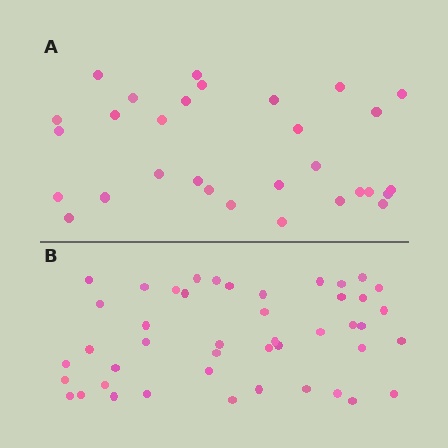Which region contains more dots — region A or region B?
Region B (the bottom region) has more dots.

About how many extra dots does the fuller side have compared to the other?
Region B has approximately 15 more dots than region A.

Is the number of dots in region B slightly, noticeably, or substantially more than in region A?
Region B has substantially more. The ratio is roughly 1.5 to 1.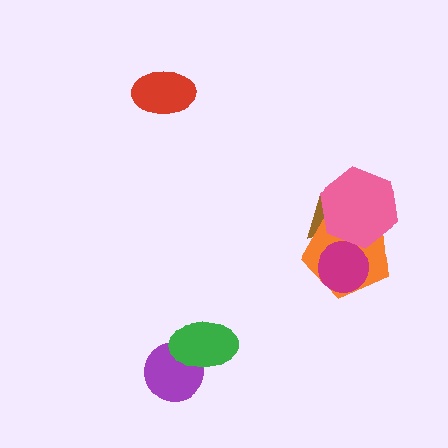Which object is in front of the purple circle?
The green ellipse is in front of the purple circle.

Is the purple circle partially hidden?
Yes, it is partially covered by another shape.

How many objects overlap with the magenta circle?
1 object overlaps with the magenta circle.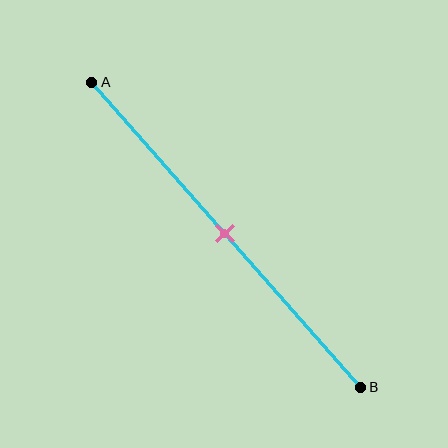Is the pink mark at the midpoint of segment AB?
Yes, the mark is approximately at the midpoint.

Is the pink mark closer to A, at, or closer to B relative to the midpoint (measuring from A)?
The pink mark is approximately at the midpoint of segment AB.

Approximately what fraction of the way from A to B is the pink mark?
The pink mark is approximately 50% of the way from A to B.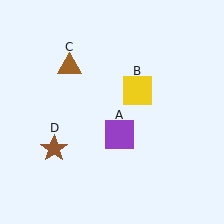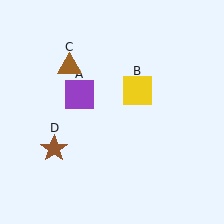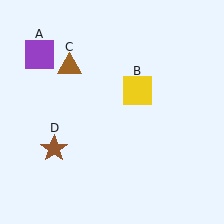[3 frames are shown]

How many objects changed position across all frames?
1 object changed position: purple square (object A).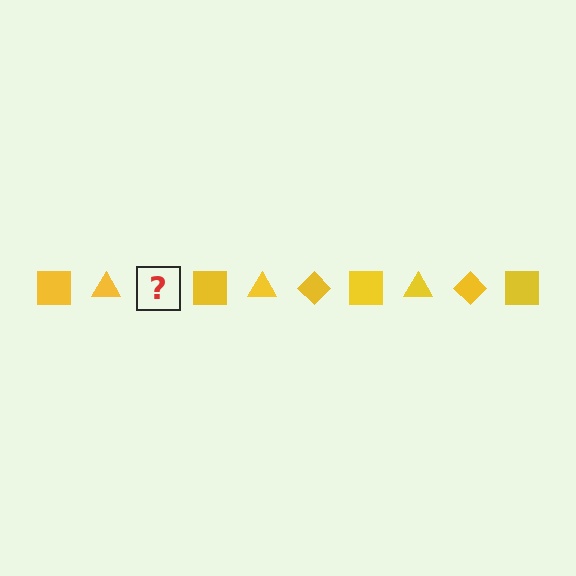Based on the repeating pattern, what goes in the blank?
The blank should be a yellow diamond.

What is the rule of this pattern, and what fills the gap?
The rule is that the pattern cycles through square, triangle, diamond shapes in yellow. The gap should be filled with a yellow diamond.